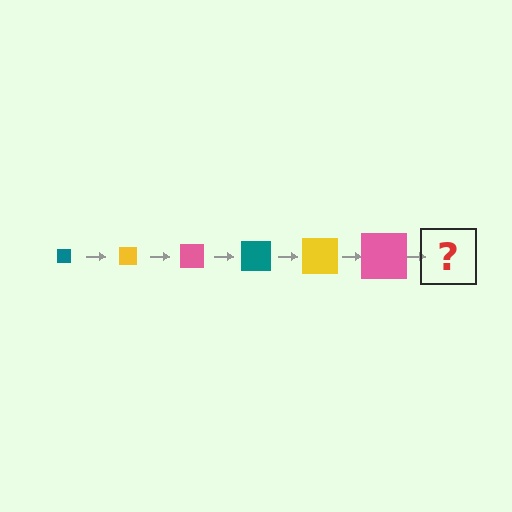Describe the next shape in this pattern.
It should be a teal square, larger than the previous one.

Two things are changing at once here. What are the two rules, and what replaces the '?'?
The two rules are that the square grows larger each step and the color cycles through teal, yellow, and pink. The '?' should be a teal square, larger than the previous one.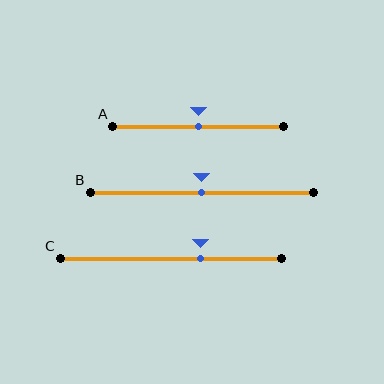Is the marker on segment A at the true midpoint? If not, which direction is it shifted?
Yes, the marker on segment A is at the true midpoint.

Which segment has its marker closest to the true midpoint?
Segment A has its marker closest to the true midpoint.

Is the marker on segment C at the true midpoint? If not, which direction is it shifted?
No, the marker on segment C is shifted to the right by about 13% of the segment length.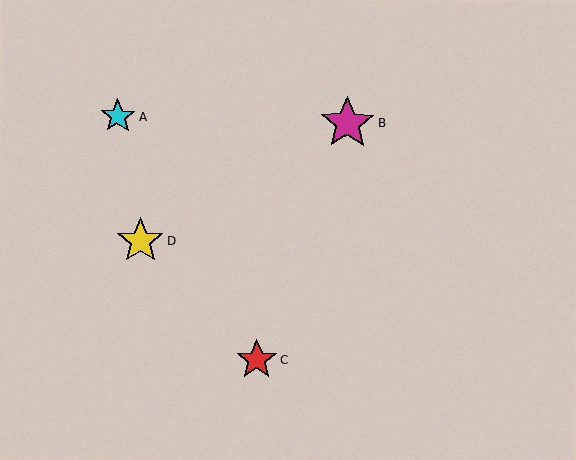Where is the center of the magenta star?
The center of the magenta star is at (348, 123).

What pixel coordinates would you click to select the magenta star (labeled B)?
Click at (348, 123) to select the magenta star B.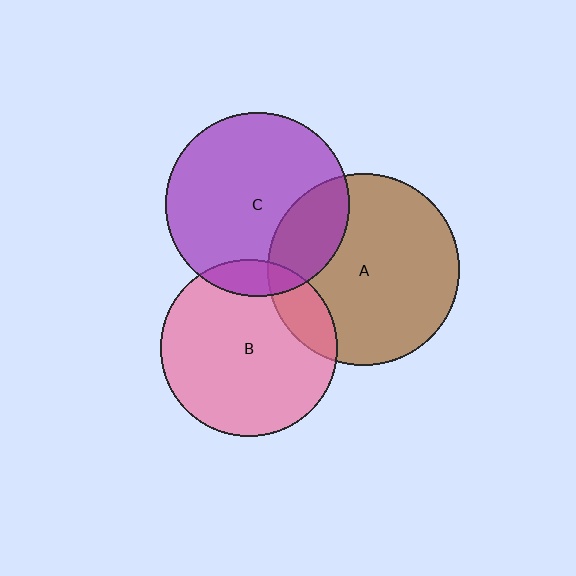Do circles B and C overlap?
Yes.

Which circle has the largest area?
Circle A (brown).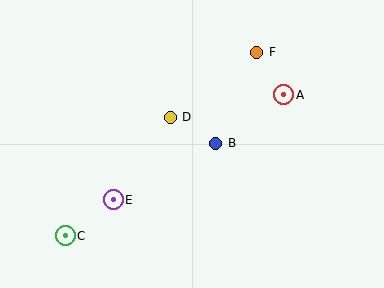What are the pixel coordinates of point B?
Point B is at (216, 143).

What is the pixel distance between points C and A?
The distance between C and A is 260 pixels.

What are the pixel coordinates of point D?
Point D is at (170, 117).